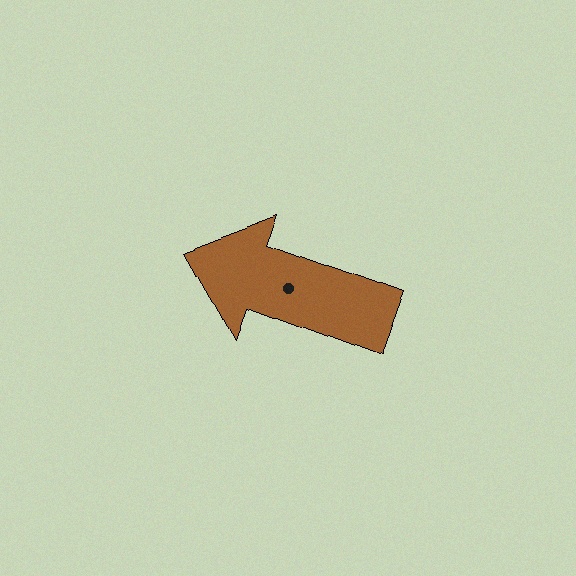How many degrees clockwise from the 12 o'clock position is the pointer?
Approximately 290 degrees.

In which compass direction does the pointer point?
West.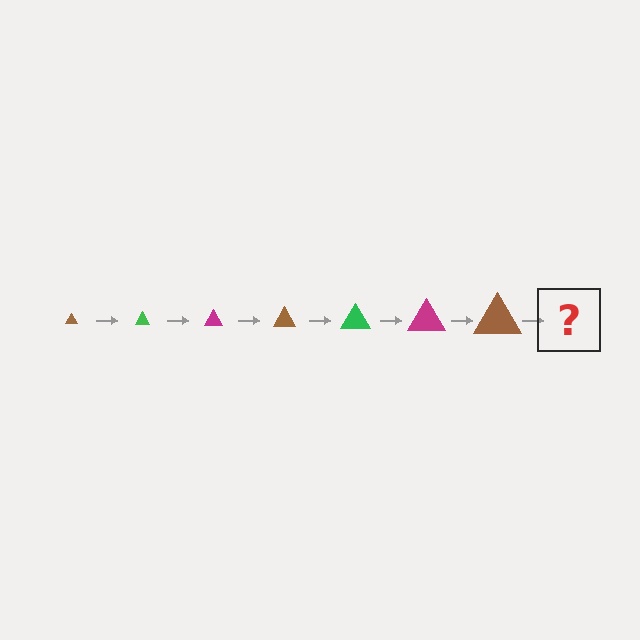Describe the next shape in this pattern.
It should be a green triangle, larger than the previous one.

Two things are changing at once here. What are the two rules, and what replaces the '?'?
The two rules are that the triangle grows larger each step and the color cycles through brown, green, and magenta. The '?' should be a green triangle, larger than the previous one.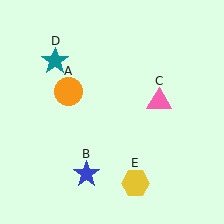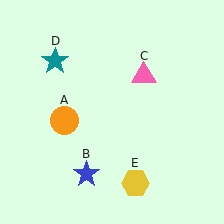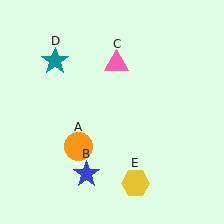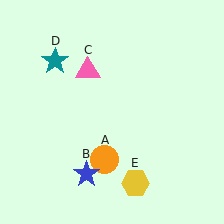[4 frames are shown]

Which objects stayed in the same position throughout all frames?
Blue star (object B) and teal star (object D) and yellow hexagon (object E) remained stationary.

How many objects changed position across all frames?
2 objects changed position: orange circle (object A), pink triangle (object C).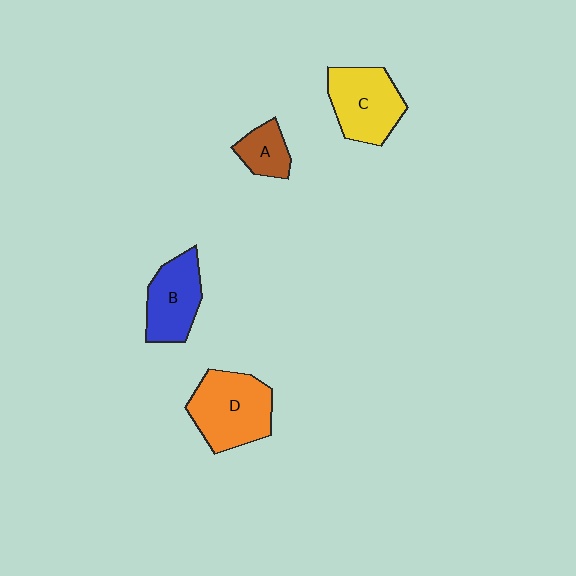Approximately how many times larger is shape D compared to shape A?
Approximately 2.3 times.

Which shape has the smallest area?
Shape A (brown).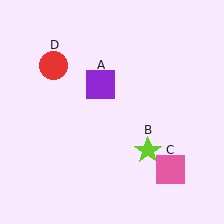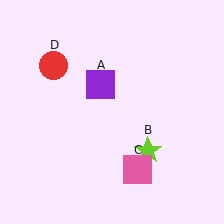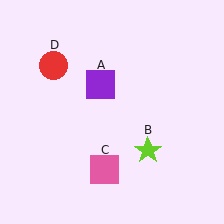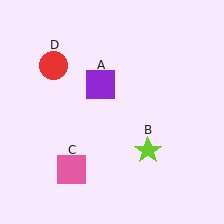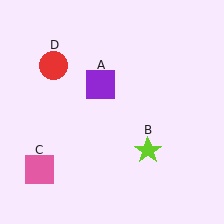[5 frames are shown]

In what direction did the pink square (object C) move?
The pink square (object C) moved left.